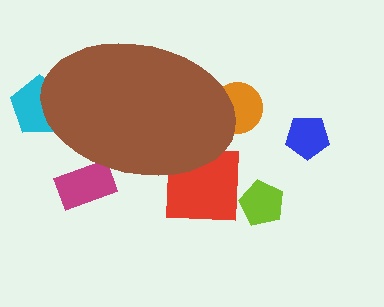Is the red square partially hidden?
Yes, the red square is partially hidden behind the brown ellipse.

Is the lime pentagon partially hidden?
No, the lime pentagon is fully visible.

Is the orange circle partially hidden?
Yes, the orange circle is partially hidden behind the brown ellipse.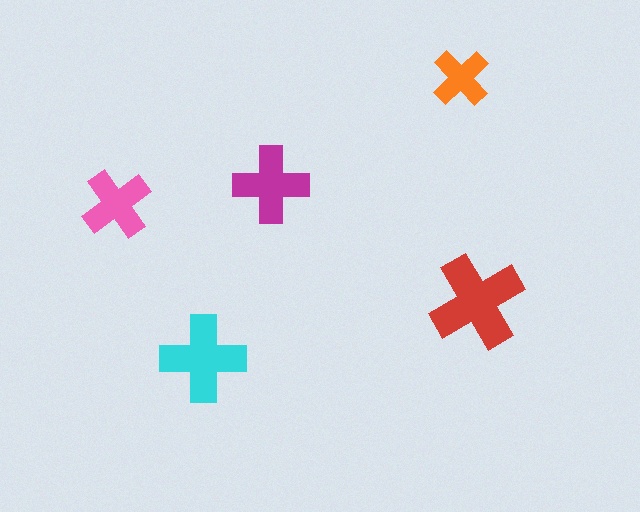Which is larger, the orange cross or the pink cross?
The pink one.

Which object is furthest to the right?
The red cross is rightmost.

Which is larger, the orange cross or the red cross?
The red one.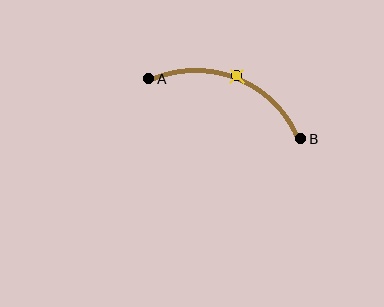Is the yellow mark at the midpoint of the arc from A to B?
Yes. The yellow mark lies on the arc at equal arc-length from both A and B — it is the arc midpoint.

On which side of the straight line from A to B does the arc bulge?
The arc bulges above the straight line connecting A and B.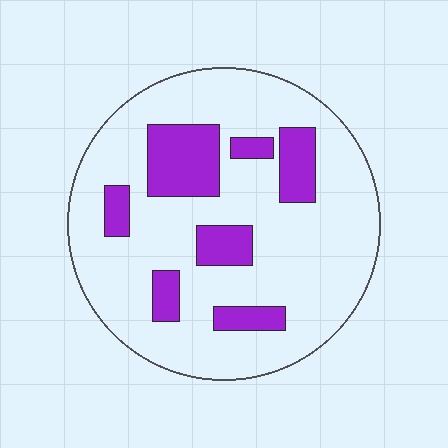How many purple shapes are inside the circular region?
7.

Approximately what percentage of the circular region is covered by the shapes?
Approximately 20%.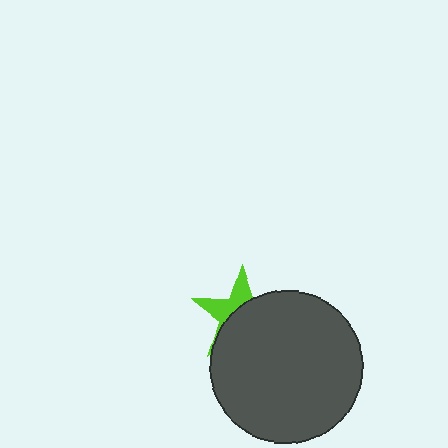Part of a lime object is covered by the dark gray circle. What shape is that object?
It is a star.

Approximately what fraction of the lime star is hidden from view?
Roughly 63% of the lime star is hidden behind the dark gray circle.